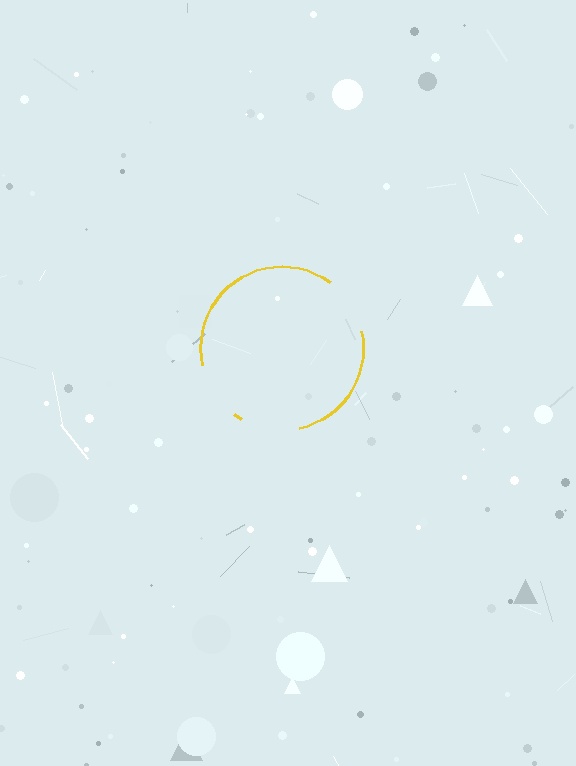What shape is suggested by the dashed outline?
The dashed outline suggests a circle.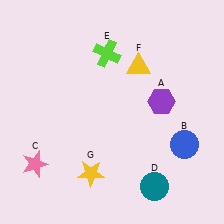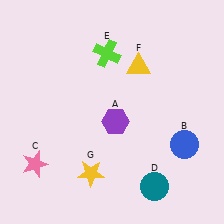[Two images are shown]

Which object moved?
The purple hexagon (A) moved left.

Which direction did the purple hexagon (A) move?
The purple hexagon (A) moved left.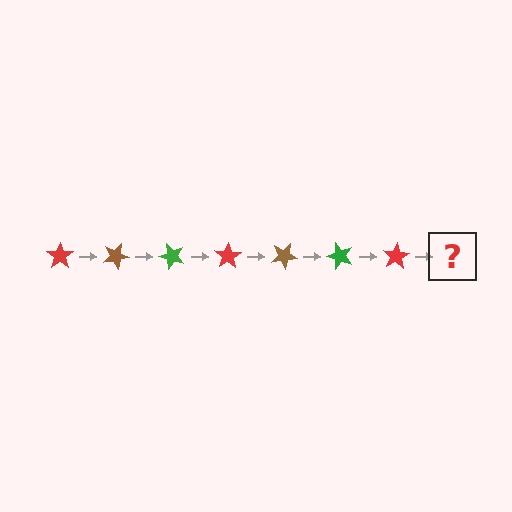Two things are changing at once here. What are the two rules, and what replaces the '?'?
The two rules are that it rotates 25 degrees each step and the color cycles through red, brown, and green. The '?' should be a brown star, rotated 175 degrees from the start.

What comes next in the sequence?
The next element should be a brown star, rotated 175 degrees from the start.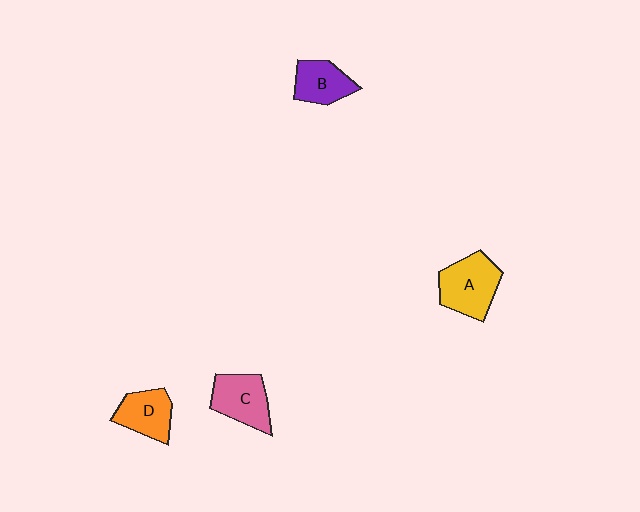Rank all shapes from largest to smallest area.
From largest to smallest: A (yellow), C (pink), D (orange), B (purple).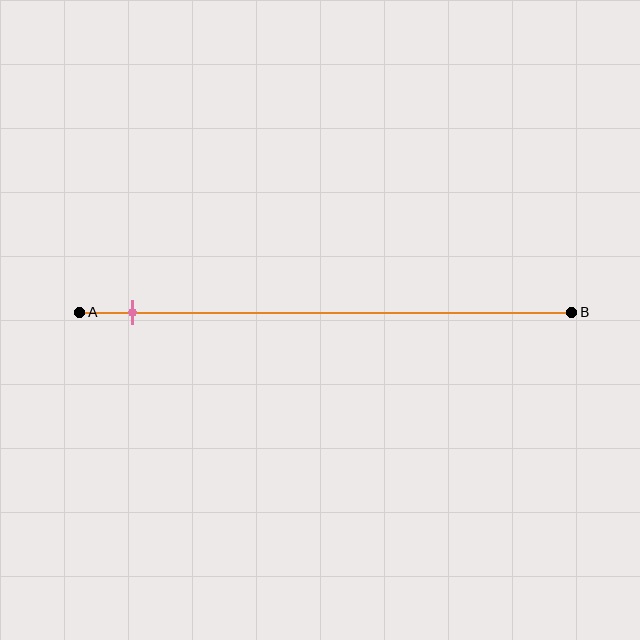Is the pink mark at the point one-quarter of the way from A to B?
No, the mark is at about 10% from A, not at the 25% one-quarter point.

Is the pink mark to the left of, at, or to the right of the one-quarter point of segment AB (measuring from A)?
The pink mark is to the left of the one-quarter point of segment AB.